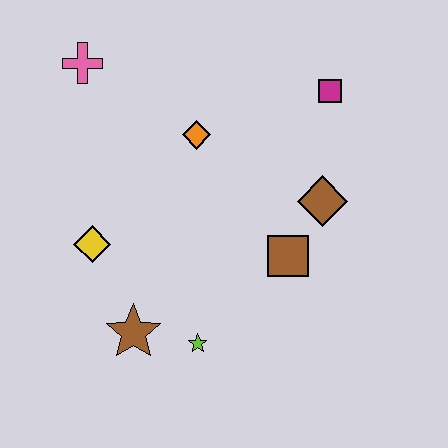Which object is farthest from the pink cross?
The lime star is farthest from the pink cross.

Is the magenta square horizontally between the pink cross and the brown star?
No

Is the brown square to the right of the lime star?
Yes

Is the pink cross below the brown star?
No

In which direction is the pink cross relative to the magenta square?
The pink cross is to the left of the magenta square.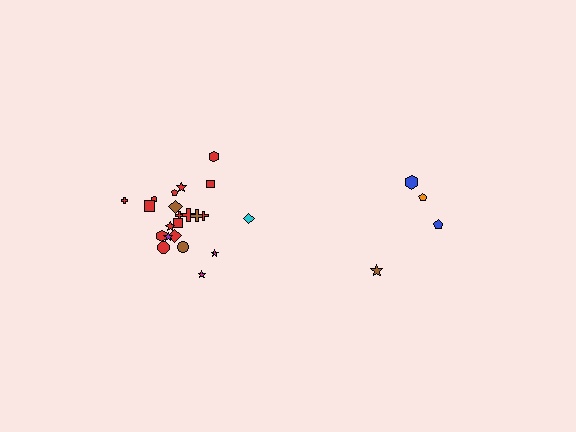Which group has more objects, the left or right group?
The left group.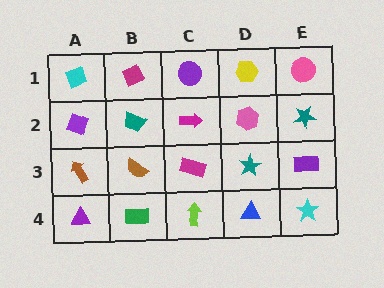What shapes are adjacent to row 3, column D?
A pink hexagon (row 2, column D), a blue triangle (row 4, column D), a magenta rectangle (row 3, column C), a purple rectangle (row 3, column E).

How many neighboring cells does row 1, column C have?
3.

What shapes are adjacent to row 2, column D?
A yellow hexagon (row 1, column D), a teal star (row 3, column D), a magenta arrow (row 2, column C), a teal star (row 2, column E).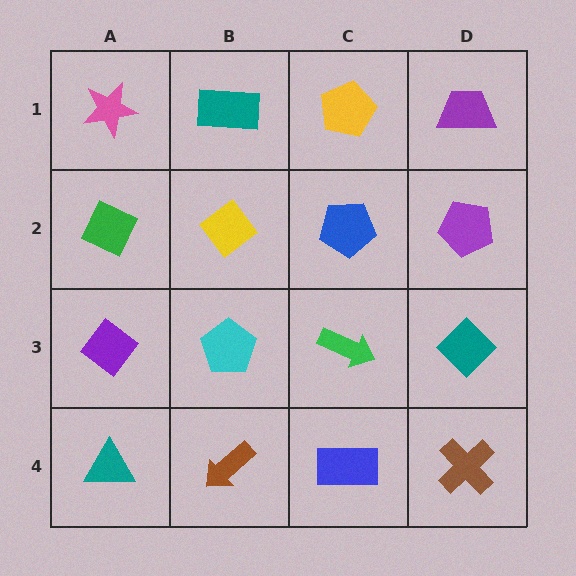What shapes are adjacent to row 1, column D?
A purple pentagon (row 2, column D), a yellow pentagon (row 1, column C).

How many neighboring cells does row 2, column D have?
3.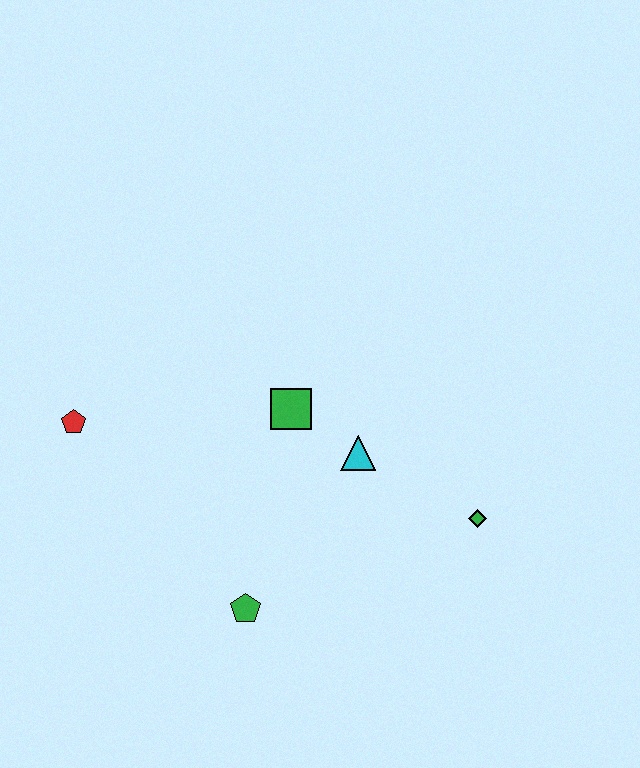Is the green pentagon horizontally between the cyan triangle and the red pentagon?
Yes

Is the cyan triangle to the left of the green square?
No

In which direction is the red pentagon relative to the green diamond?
The red pentagon is to the left of the green diamond.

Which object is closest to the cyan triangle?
The green square is closest to the cyan triangle.